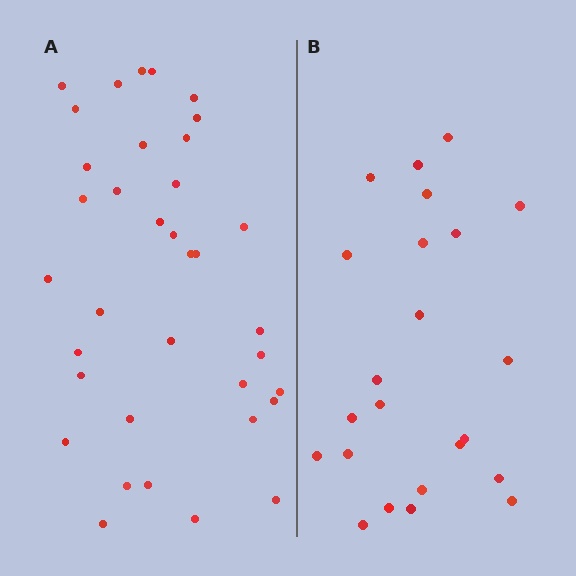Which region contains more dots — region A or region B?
Region A (the left region) has more dots.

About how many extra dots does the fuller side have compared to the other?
Region A has approximately 15 more dots than region B.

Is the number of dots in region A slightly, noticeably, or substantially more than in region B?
Region A has substantially more. The ratio is roughly 1.6 to 1.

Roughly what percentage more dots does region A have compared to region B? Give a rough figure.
About 55% more.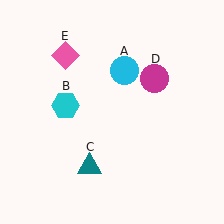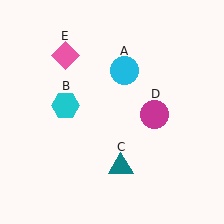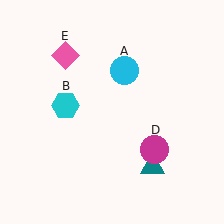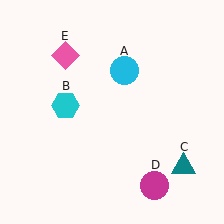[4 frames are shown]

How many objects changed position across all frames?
2 objects changed position: teal triangle (object C), magenta circle (object D).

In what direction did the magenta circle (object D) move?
The magenta circle (object D) moved down.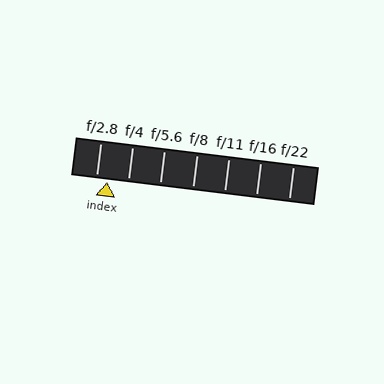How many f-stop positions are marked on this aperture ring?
There are 7 f-stop positions marked.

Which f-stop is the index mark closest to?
The index mark is closest to f/2.8.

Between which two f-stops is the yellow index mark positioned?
The index mark is between f/2.8 and f/4.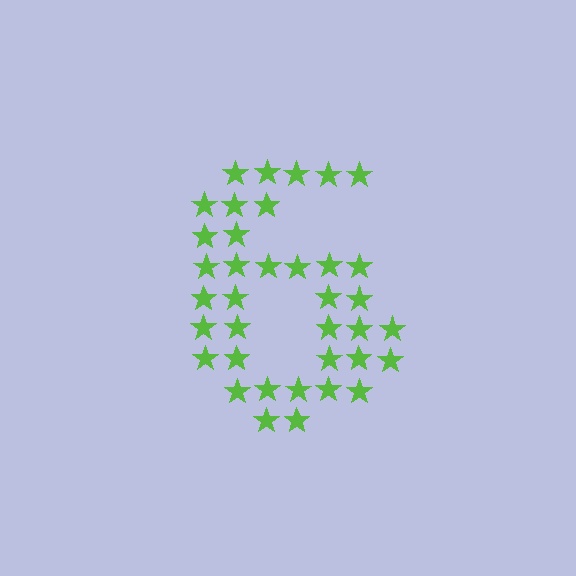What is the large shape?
The large shape is the digit 6.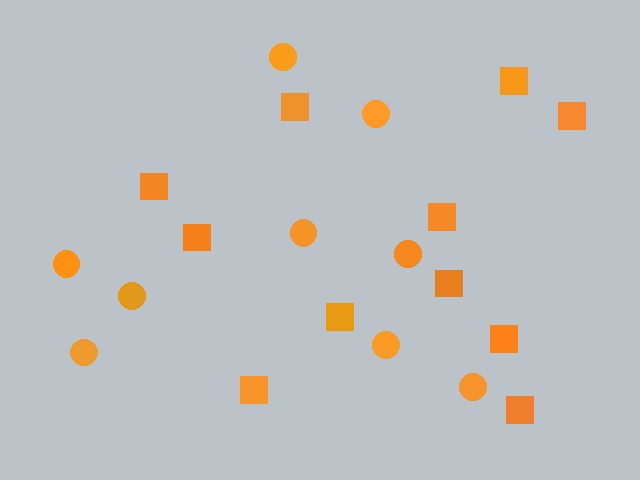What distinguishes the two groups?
There are 2 groups: one group of circles (9) and one group of squares (11).